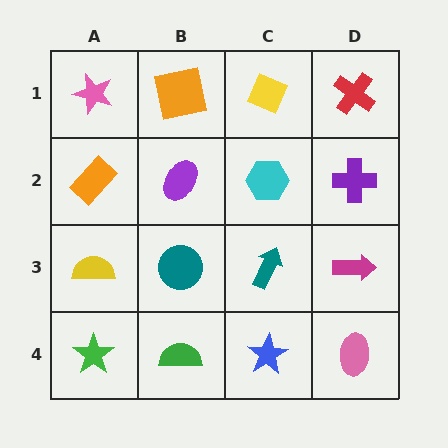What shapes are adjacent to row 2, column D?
A red cross (row 1, column D), a magenta arrow (row 3, column D), a cyan hexagon (row 2, column C).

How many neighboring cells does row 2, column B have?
4.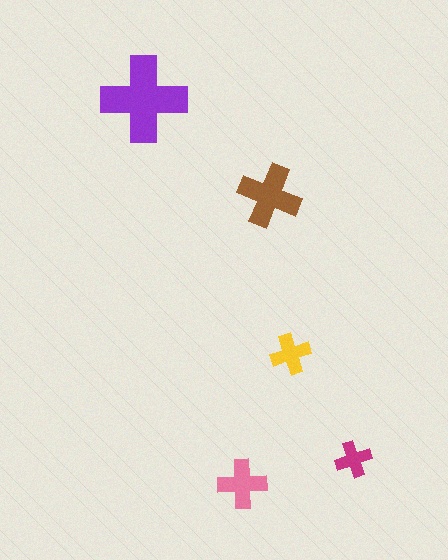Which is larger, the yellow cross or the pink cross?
The pink one.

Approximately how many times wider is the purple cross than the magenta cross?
About 2.5 times wider.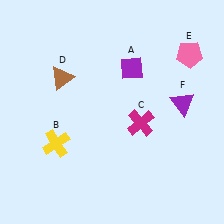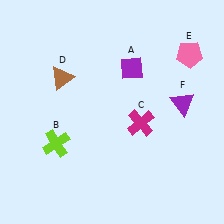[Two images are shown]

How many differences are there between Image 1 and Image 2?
There is 1 difference between the two images.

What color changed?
The cross (B) changed from yellow in Image 1 to lime in Image 2.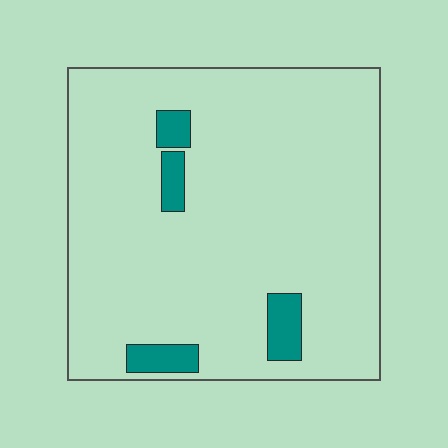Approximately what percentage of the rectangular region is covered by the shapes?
Approximately 5%.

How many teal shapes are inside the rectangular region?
4.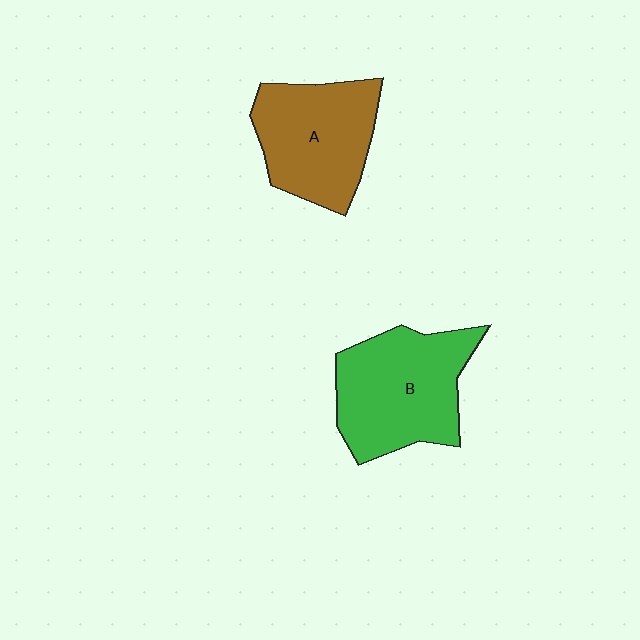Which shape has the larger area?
Shape B (green).